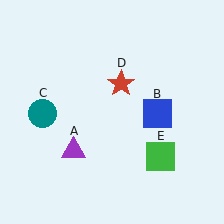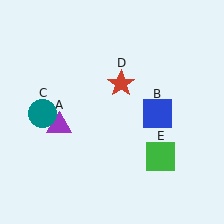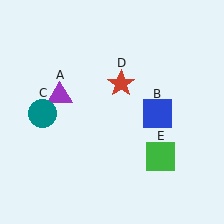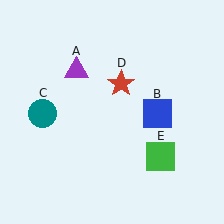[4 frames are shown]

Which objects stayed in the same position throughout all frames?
Blue square (object B) and teal circle (object C) and red star (object D) and green square (object E) remained stationary.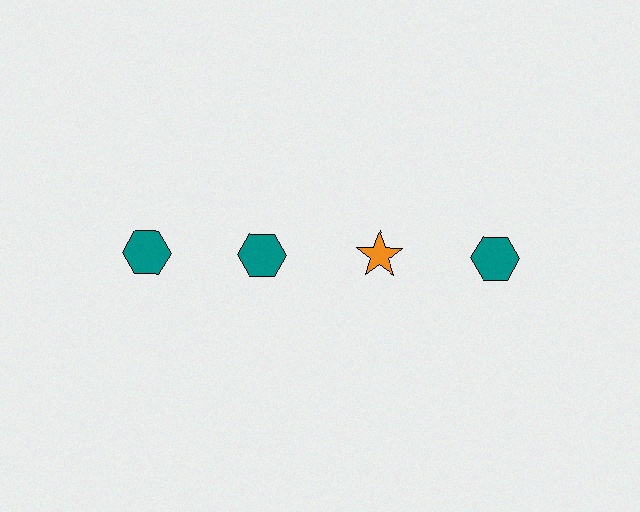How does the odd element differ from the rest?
It differs in both color (orange instead of teal) and shape (star instead of hexagon).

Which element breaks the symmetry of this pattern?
The orange star in the top row, center column breaks the symmetry. All other shapes are teal hexagons.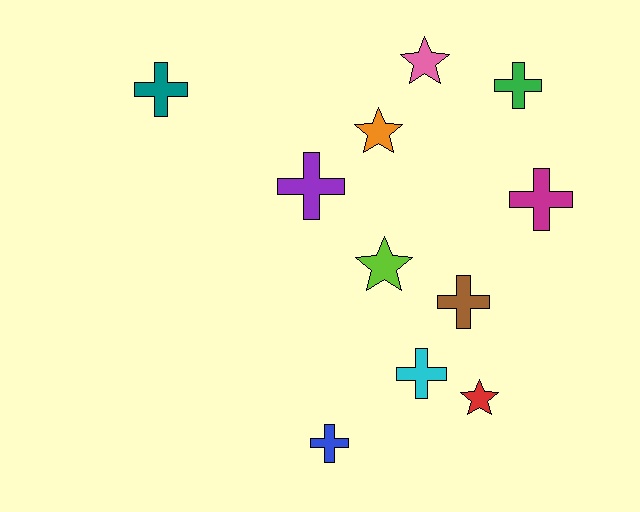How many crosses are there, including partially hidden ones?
There are 7 crosses.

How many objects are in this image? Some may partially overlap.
There are 11 objects.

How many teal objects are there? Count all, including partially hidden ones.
There is 1 teal object.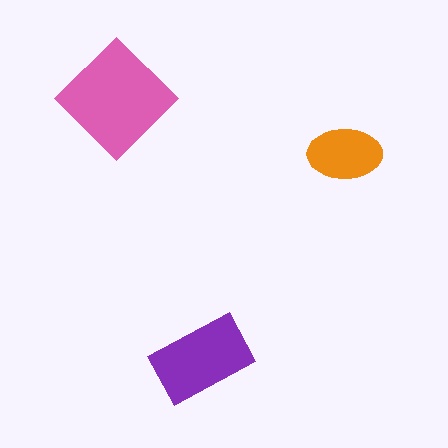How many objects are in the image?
There are 3 objects in the image.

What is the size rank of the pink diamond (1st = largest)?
1st.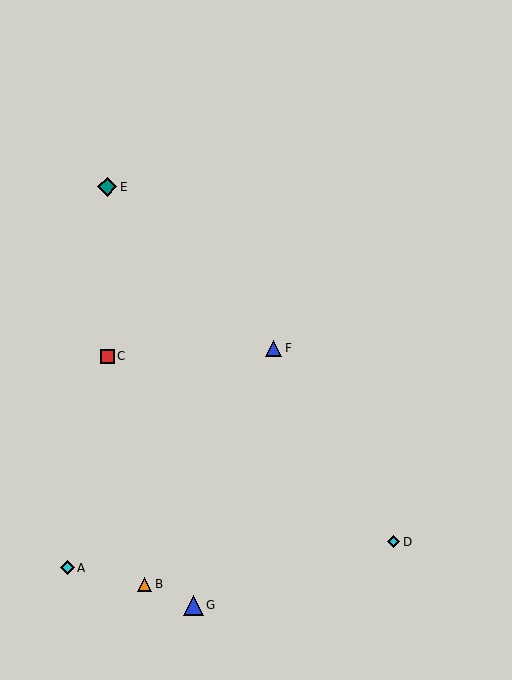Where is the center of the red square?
The center of the red square is at (107, 356).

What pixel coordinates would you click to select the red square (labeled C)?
Click at (107, 356) to select the red square C.